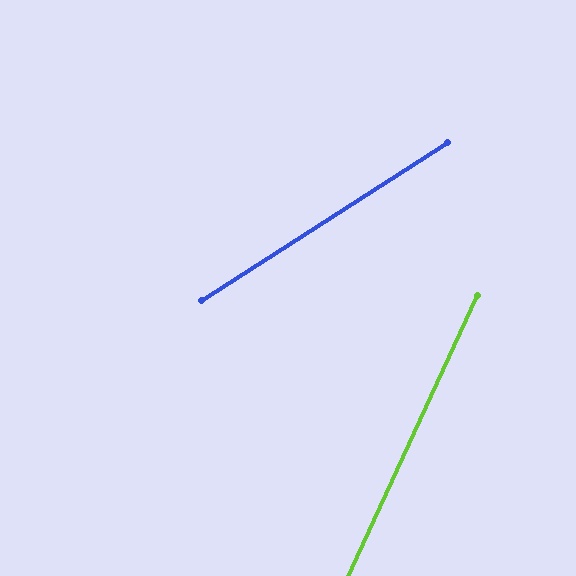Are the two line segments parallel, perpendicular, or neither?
Neither parallel nor perpendicular — they differ by about 32°.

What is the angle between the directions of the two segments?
Approximately 32 degrees.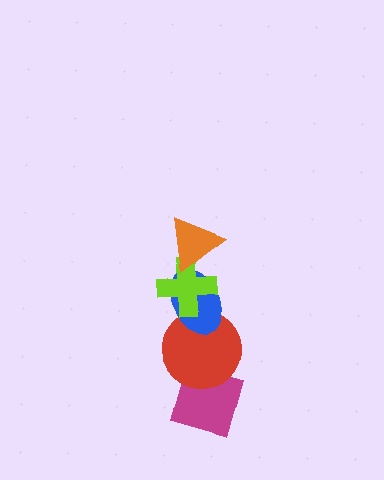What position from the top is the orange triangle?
The orange triangle is 1st from the top.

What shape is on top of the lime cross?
The orange triangle is on top of the lime cross.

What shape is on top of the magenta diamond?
The red circle is on top of the magenta diamond.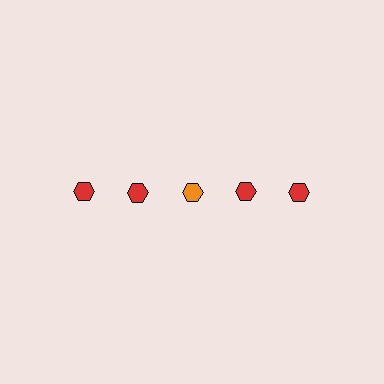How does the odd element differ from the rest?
It has a different color: orange instead of red.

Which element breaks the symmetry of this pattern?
The orange hexagon in the top row, center column breaks the symmetry. All other shapes are red hexagons.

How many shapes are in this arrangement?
There are 5 shapes arranged in a grid pattern.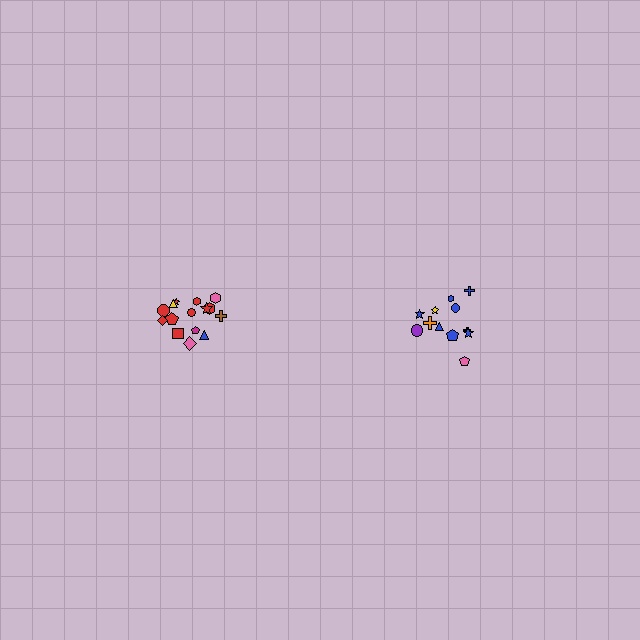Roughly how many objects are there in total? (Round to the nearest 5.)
Roughly 25 objects in total.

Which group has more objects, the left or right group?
The left group.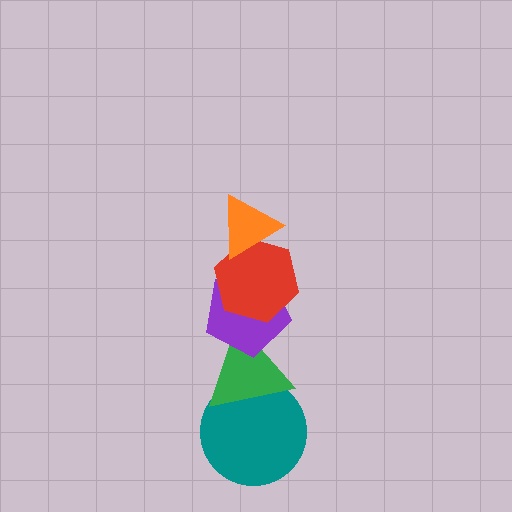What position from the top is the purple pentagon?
The purple pentagon is 3rd from the top.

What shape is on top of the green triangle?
The purple pentagon is on top of the green triangle.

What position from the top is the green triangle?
The green triangle is 4th from the top.